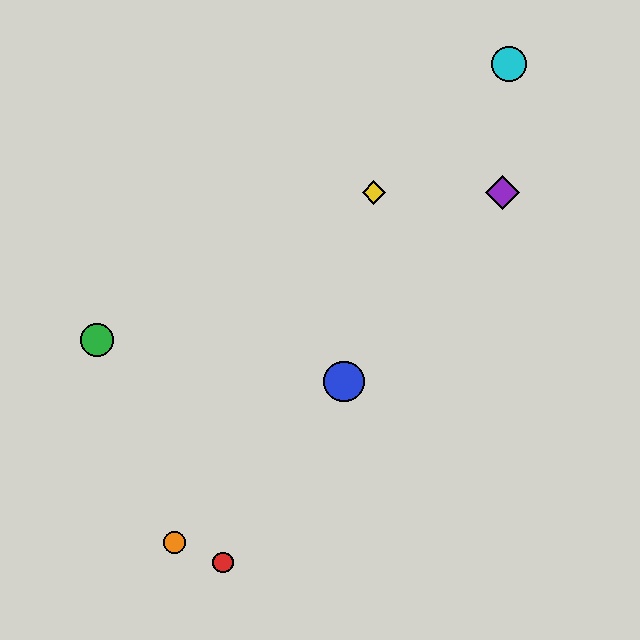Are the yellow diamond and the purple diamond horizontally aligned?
Yes, both are at y≈193.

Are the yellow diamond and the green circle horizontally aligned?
No, the yellow diamond is at y≈193 and the green circle is at y≈340.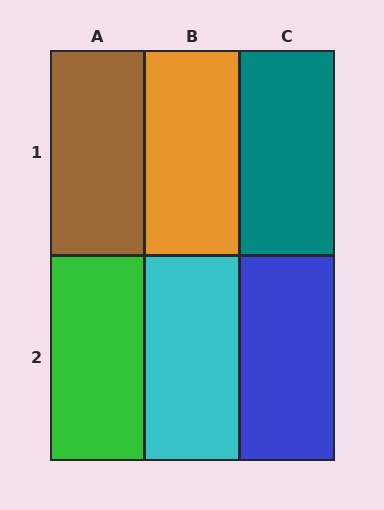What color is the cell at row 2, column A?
Green.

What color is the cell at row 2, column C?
Blue.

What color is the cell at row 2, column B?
Cyan.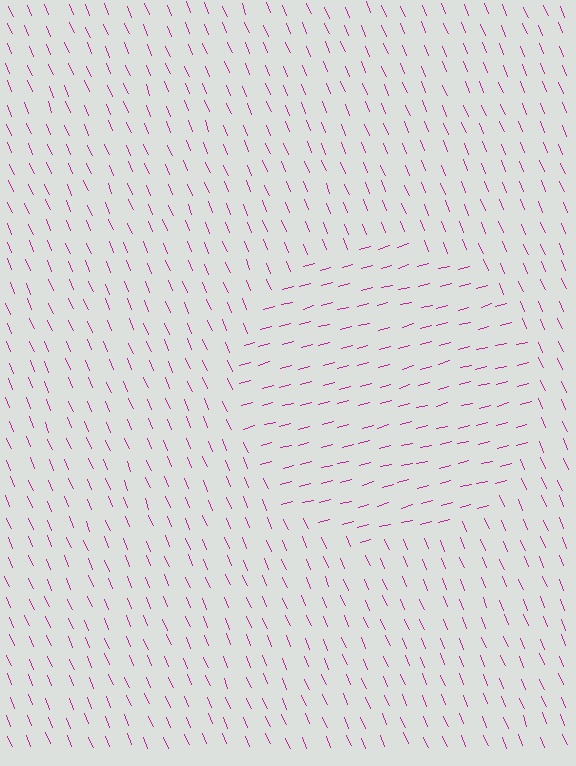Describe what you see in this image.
The image is filled with small magenta line segments. A circle region in the image has lines oriented differently from the surrounding lines, creating a visible texture boundary.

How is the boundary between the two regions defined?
The boundary is defined purely by a change in line orientation (approximately 82 degrees difference). All lines are the same color and thickness.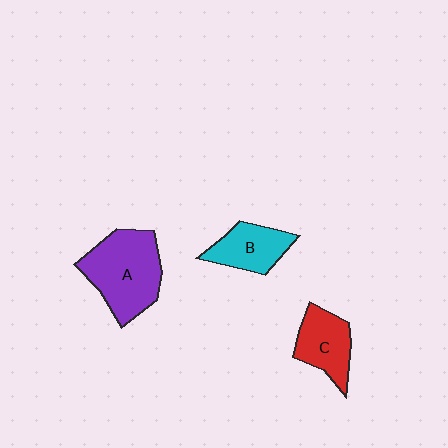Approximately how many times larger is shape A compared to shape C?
Approximately 1.6 times.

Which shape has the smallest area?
Shape B (cyan).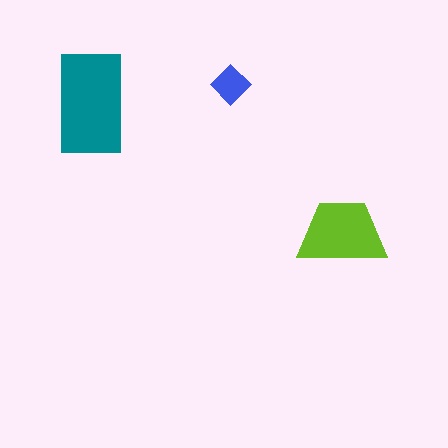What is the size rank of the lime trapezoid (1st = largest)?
2nd.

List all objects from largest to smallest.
The teal rectangle, the lime trapezoid, the blue diamond.